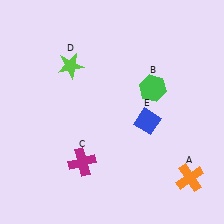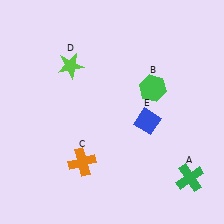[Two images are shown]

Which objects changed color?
A changed from orange to green. C changed from magenta to orange.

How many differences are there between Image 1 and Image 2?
There are 2 differences between the two images.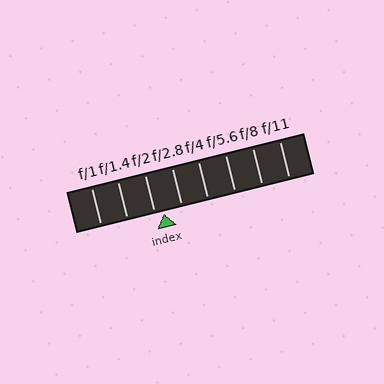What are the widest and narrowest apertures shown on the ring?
The widest aperture shown is f/1 and the narrowest is f/11.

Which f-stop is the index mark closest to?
The index mark is closest to f/2.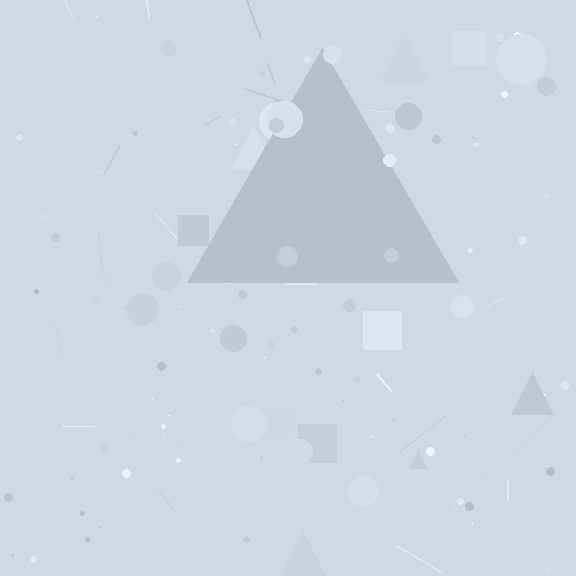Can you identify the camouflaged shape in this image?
The camouflaged shape is a triangle.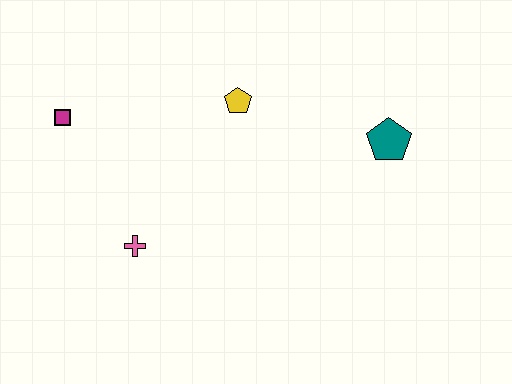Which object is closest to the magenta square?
The pink cross is closest to the magenta square.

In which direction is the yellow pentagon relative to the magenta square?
The yellow pentagon is to the right of the magenta square.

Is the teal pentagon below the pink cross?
No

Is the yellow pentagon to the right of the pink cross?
Yes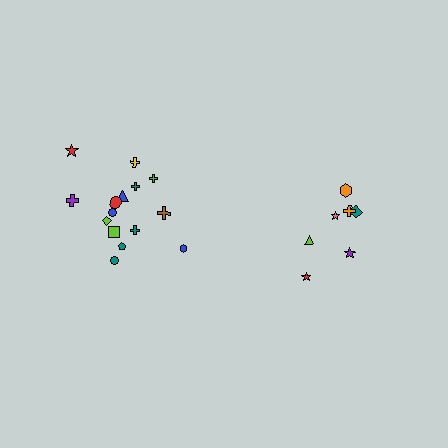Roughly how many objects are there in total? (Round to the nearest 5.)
Roughly 20 objects in total.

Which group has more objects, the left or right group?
The left group.